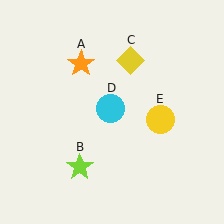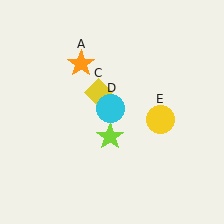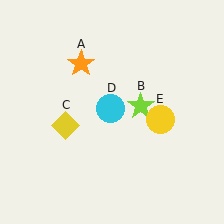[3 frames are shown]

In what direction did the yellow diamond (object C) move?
The yellow diamond (object C) moved down and to the left.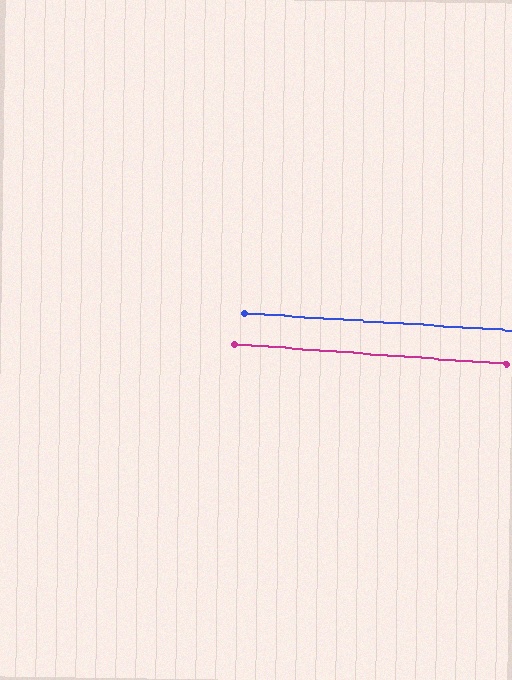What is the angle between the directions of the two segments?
Approximately 0 degrees.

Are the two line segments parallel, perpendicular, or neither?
Parallel — their directions differ by only 0.4°.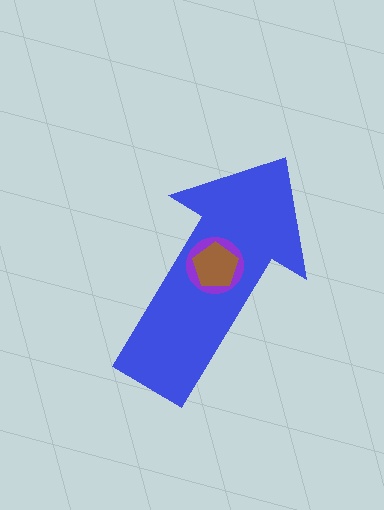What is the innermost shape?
The brown pentagon.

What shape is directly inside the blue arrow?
The purple circle.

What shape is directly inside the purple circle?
The brown pentagon.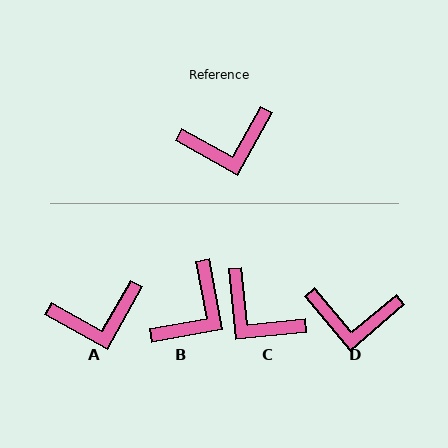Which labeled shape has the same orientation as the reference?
A.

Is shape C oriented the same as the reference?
No, it is off by about 55 degrees.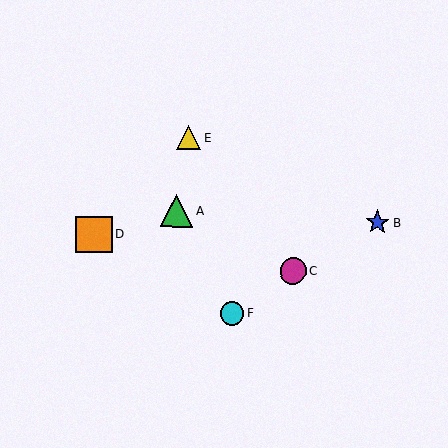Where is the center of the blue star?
The center of the blue star is at (378, 222).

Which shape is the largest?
The orange square (labeled D) is the largest.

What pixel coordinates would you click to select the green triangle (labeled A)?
Click at (177, 210) to select the green triangle A.